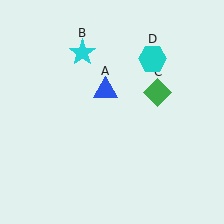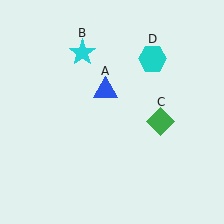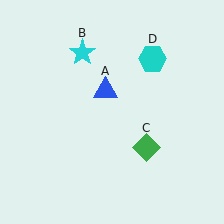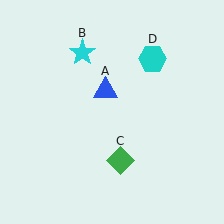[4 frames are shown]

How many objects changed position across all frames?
1 object changed position: green diamond (object C).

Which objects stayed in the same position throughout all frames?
Blue triangle (object A) and cyan star (object B) and cyan hexagon (object D) remained stationary.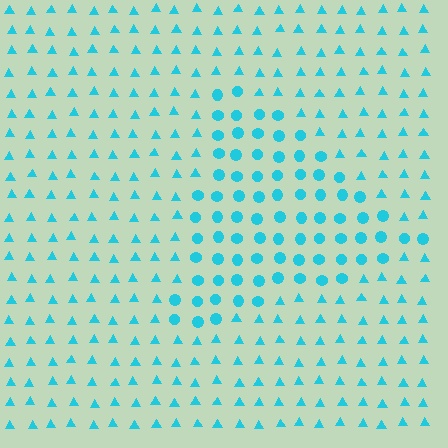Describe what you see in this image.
The image is filled with small cyan elements arranged in a uniform grid. A triangle-shaped region contains circles, while the surrounding area contains triangles. The boundary is defined purely by the change in element shape.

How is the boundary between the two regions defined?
The boundary is defined by a change in element shape: circles inside vs. triangles outside. All elements share the same color and spacing.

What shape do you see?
I see a triangle.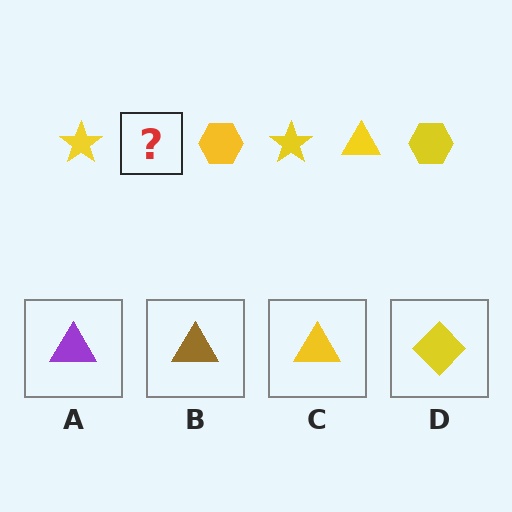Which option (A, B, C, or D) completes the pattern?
C.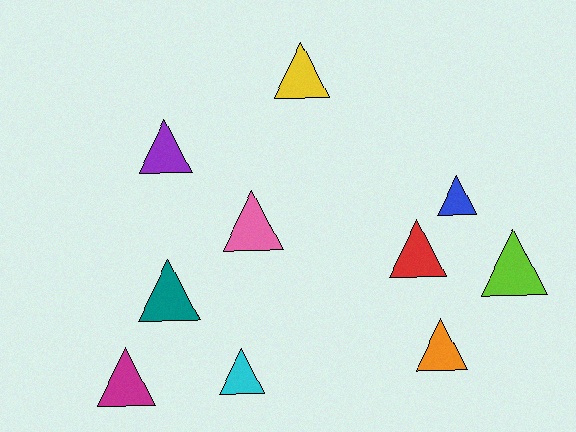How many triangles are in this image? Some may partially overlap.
There are 10 triangles.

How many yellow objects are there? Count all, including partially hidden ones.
There is 1 yellow object.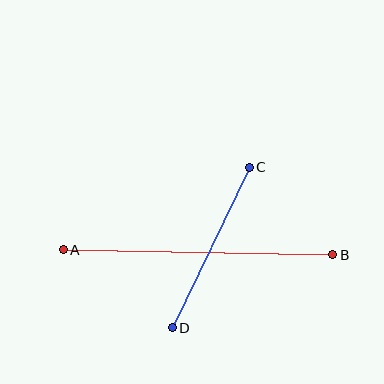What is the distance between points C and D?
The distance is approximately 178 pixels.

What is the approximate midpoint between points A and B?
The midpoint is at approximately (198, 252) pixels.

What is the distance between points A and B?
The distance is approximately 269 pixels.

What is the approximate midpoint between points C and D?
The midpoint is at approximately (211, 248) pixels.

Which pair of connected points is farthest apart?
Points A and B are farthest apart.